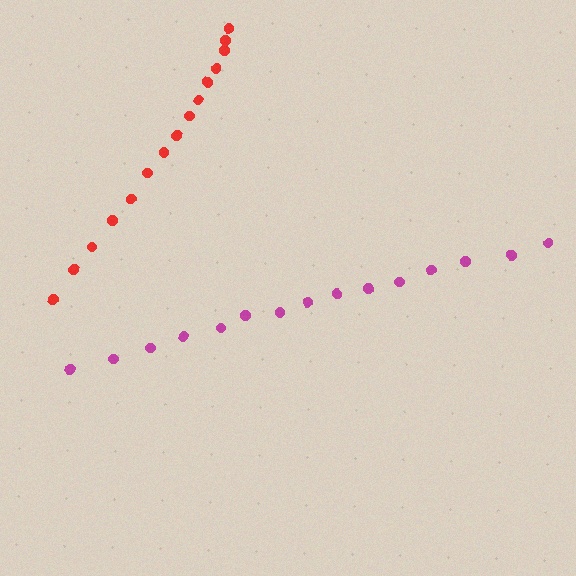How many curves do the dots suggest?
There are 2 distinct paths.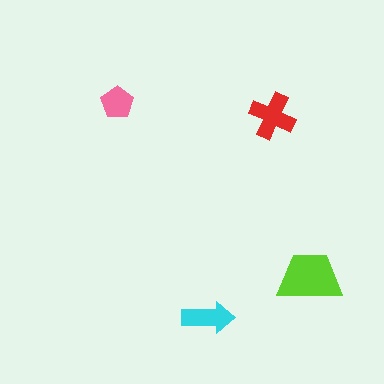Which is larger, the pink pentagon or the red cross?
The red cross.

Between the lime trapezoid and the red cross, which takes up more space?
The lime trapezoid.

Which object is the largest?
The lime trapezoid.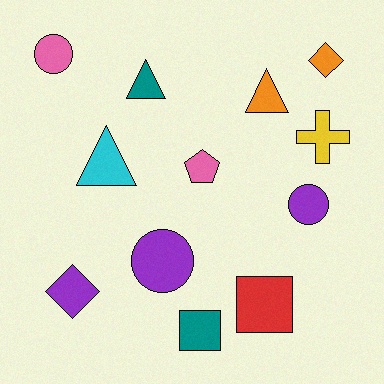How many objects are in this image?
There are 12 objects.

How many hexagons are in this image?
There are no hexagons.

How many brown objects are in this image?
There are no brown objects.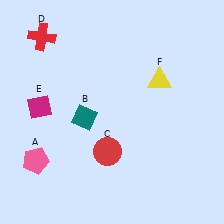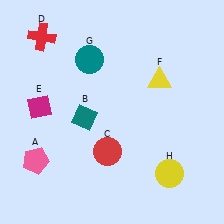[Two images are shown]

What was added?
A teal circle (G), a yellow circle (H) were added in Image 2.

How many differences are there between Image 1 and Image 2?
There are 2 differences between the two images.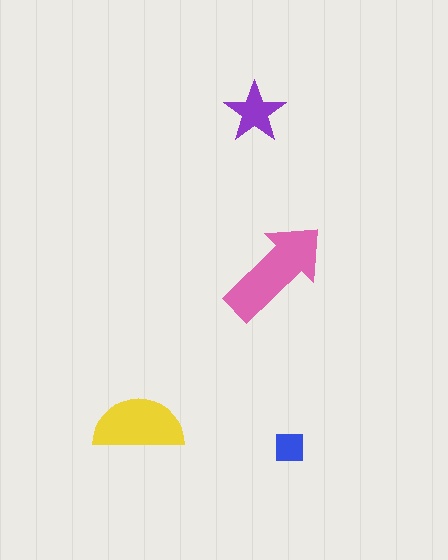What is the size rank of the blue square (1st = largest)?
4th.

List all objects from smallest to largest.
The blue square, the purple star, the yellow semicircle, the pink arrow.